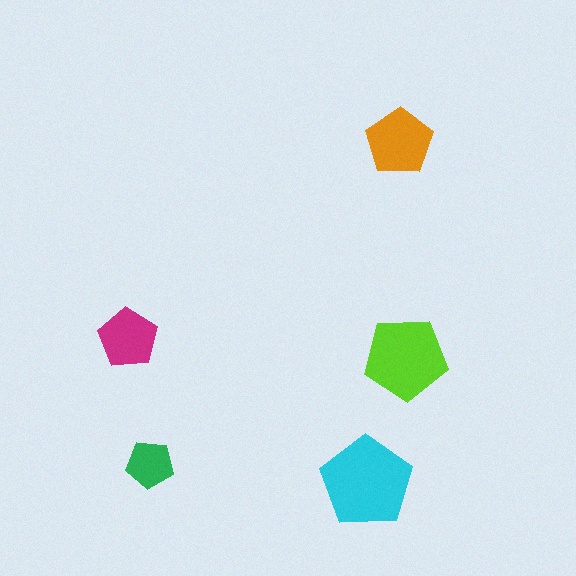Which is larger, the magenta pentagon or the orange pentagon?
The orange one.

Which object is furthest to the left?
The magenta pentagon is leftmost.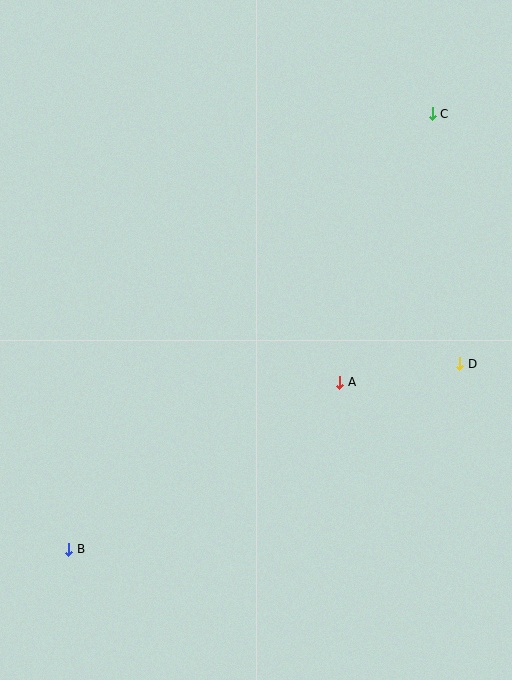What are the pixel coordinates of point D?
Point D is at (460, 364).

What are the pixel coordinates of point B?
Point B is at (69, 549).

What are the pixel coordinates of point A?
Point A is at (340, 382).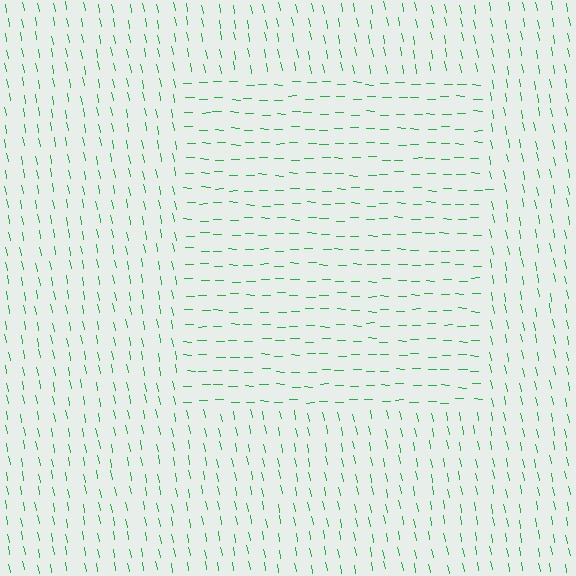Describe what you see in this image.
The image is filled with small green line segments. A rectangle region in the image has lines oriented differently from the surrounding lines, creating a visible texture boundary.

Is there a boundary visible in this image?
Yes, there is a texture boundary formed by a change in line orientation.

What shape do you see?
I see a rectangle.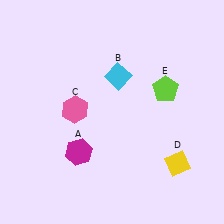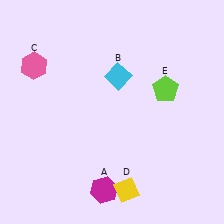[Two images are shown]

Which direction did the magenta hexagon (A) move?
The magenta hexagon (A) moved down.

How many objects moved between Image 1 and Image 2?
3 objects moved between the two images.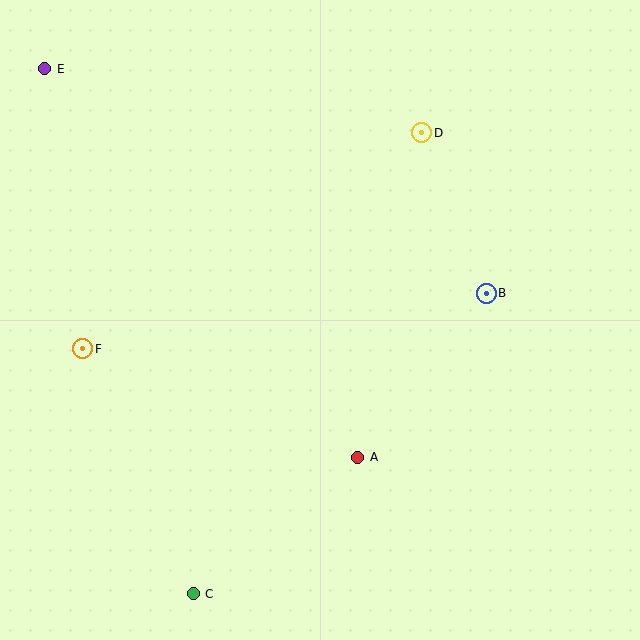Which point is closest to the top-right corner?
Point D is closest to the top-right corner.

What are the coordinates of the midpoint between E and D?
The midpoint between E and D is at (233, 101).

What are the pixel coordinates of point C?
Point C is at (193, 594).